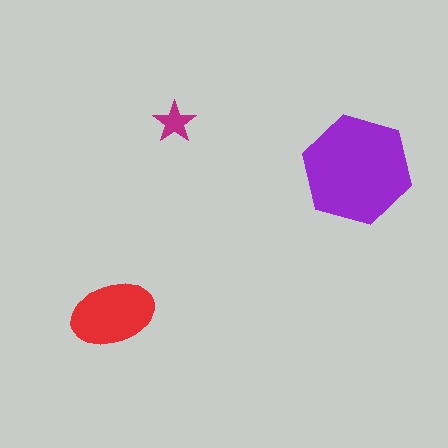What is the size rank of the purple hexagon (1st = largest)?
1st.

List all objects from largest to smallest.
The purple hexagon, the red ellipse, the magenta star.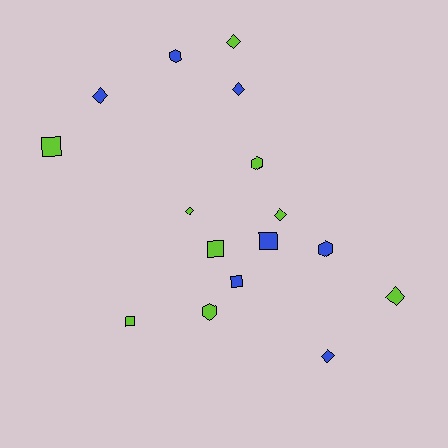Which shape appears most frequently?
Diamond, with 7 objects.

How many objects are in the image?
There are 16 objects.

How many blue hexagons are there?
There are 2 blue hexagons.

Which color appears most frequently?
Lime, with 9 objects.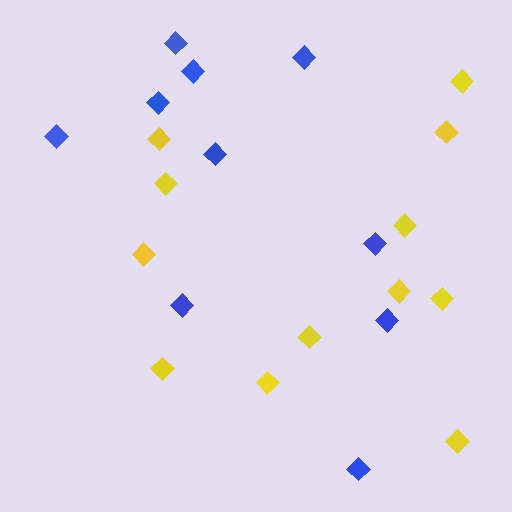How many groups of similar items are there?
There are 2 groups: one group of yellow diamonds (12) and one group of blue diamonds (10).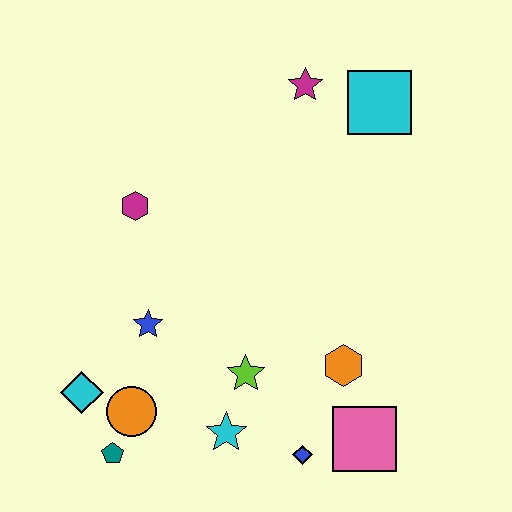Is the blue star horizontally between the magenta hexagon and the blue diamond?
Yes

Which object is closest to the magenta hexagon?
The blue star is closest to the magenta hexagon.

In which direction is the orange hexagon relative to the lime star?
The orange hexagon is to the right of the lime star.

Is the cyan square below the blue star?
No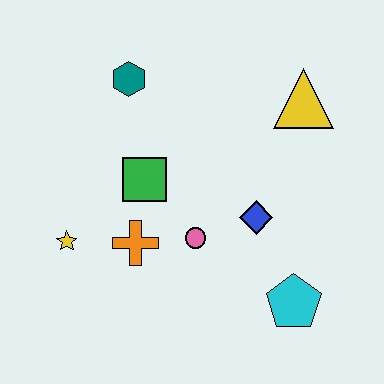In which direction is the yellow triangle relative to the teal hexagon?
The yellow triangle is to the right of the teal hexagon.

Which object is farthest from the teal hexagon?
The cyan pentagon is farthest from the teal hexagon.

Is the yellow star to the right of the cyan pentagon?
No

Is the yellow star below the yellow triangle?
Yes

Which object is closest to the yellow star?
The orange cross is closest to the yellow star.